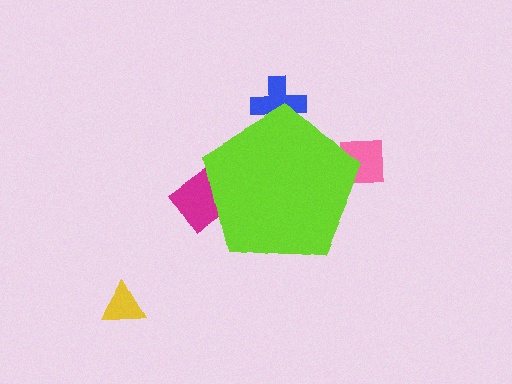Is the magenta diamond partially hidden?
Yes, the magenta diamond is partially hidden behind the lime pentagon.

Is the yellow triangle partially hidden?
No, the yellow triangle is fully visible.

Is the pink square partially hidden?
Yes, the pink square is partially hidden behind the lime pentagon.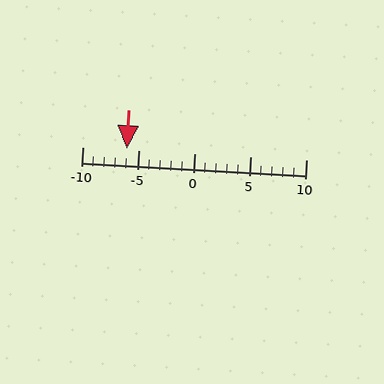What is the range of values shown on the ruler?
The ruler shows values from -10 to 10.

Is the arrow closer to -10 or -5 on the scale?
The arrow is closer to -5.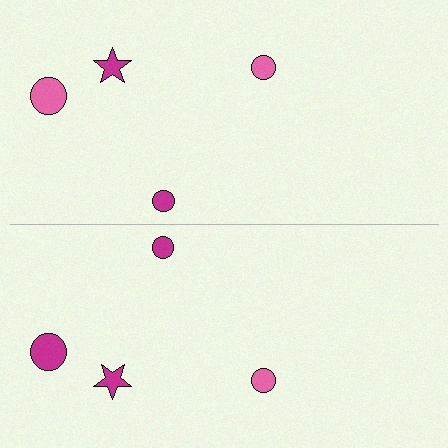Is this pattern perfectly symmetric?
No, the pattern is not perfectly symmetric. The magenta circle on the bottom side breaks the symmetry — its mirror counterpart is pink.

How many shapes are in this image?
There are 8 shapes in this image.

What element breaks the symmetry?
The magenta circle on the bottom side breaks the symmetry — its mirror counterpart is pink.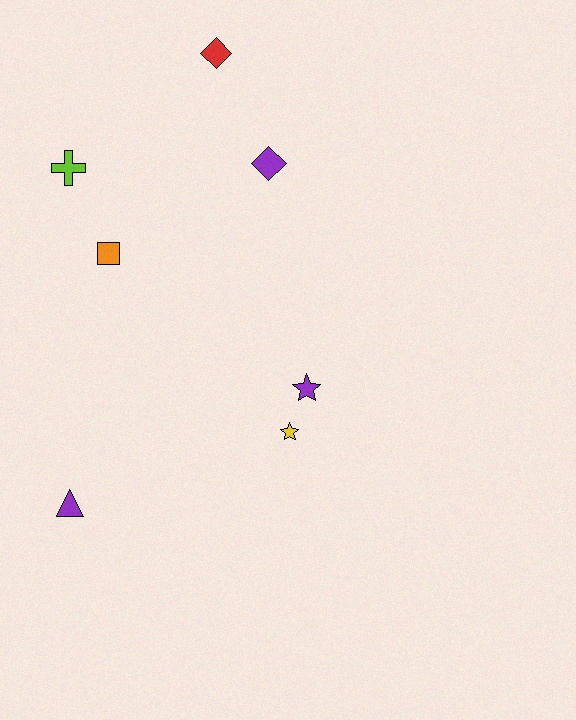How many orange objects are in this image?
There is 1 orange object.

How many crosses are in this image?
There is 1 cross.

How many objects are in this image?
There are 7 objects.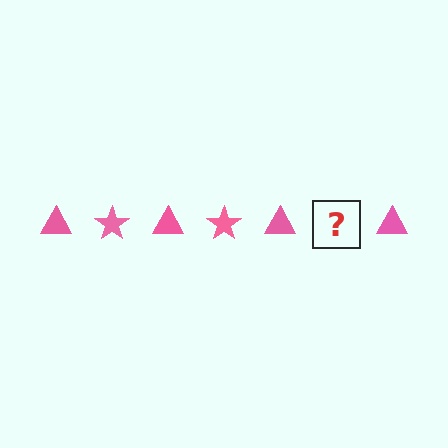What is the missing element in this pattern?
The missing element is a pink star.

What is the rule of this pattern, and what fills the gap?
The rule is that the pattern cycles through triangle, star shapes in pink. The gap should be filled with a pink star.